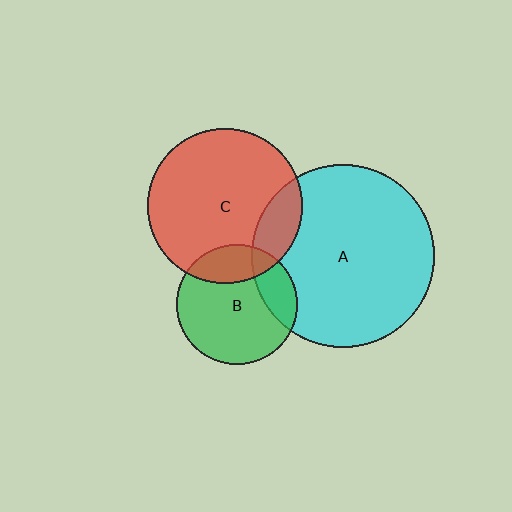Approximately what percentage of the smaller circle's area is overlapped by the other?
Approximately 20%.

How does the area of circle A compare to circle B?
Approximately 2.3 times.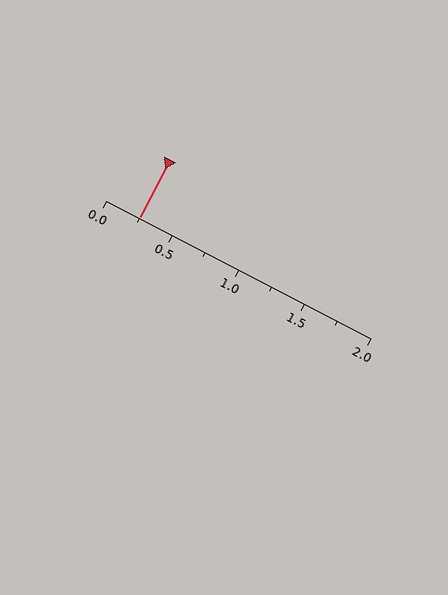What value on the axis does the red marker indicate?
The marker indicates approximately 0.25.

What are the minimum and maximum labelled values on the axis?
The axis runs from 0.0 to 2.0.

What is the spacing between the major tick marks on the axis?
The major ticks are spaced 0.5 apart.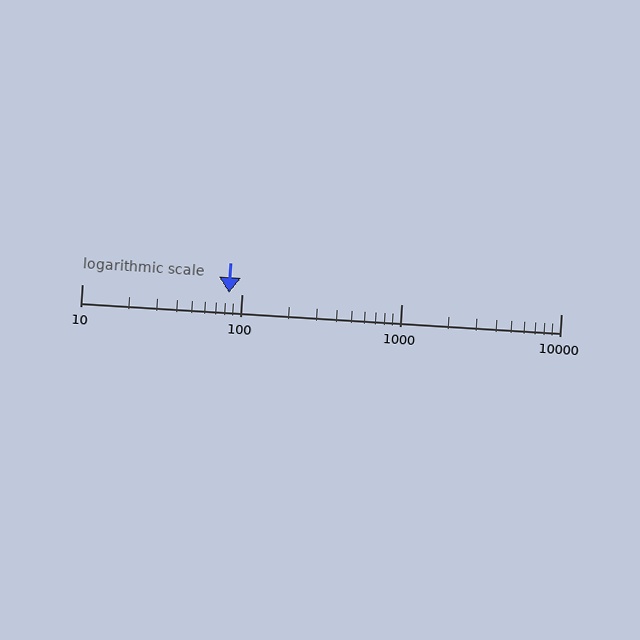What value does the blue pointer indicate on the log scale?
The pointer indicates approximately 83.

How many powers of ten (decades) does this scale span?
The scale spans 3 decades, from 10 to 10000.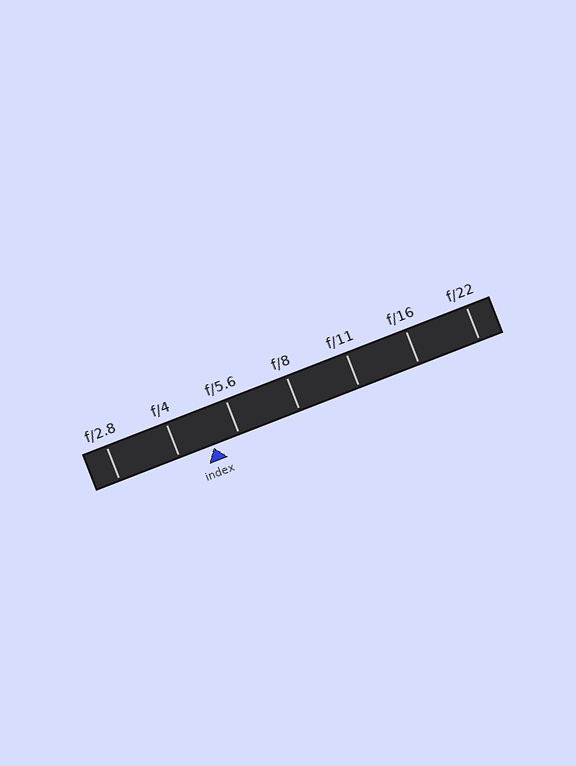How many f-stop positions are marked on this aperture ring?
There are 7 f-stop positions marked.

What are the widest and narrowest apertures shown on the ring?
The widest aperture shown is f/2.8 and the narrowest is f/22.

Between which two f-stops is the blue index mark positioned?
The index mark is between f/4 and f/5.6.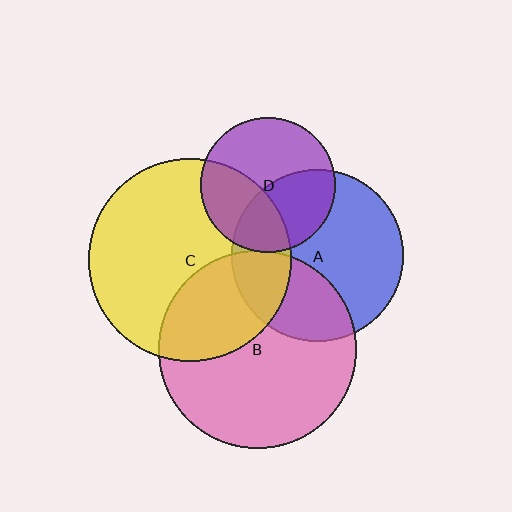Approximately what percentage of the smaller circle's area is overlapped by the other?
Approximately 35%.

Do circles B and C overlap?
Yes.